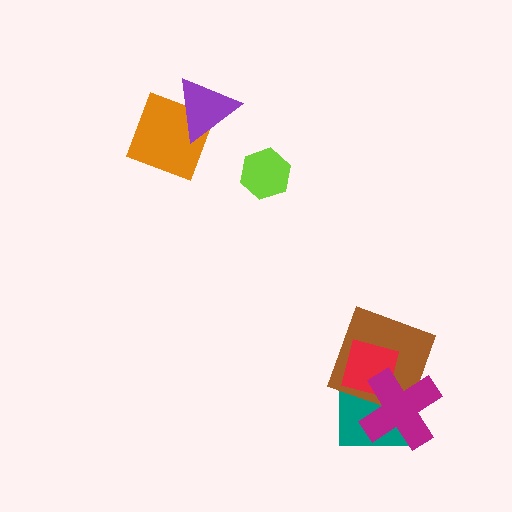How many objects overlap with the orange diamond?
1 object overlaps with the orange diamond.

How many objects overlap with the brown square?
3 objects overlap with the brown square.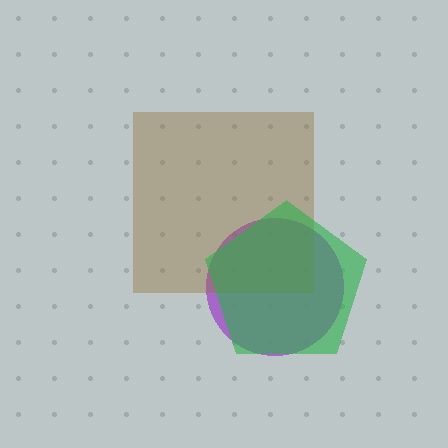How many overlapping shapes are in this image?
There are 3 overlapping shapes in the image.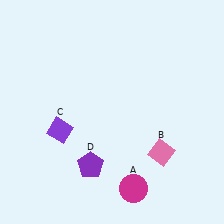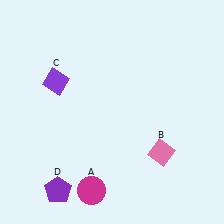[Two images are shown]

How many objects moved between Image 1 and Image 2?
3 objects moved between the two images.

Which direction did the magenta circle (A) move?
The magenta circle (A) moved left.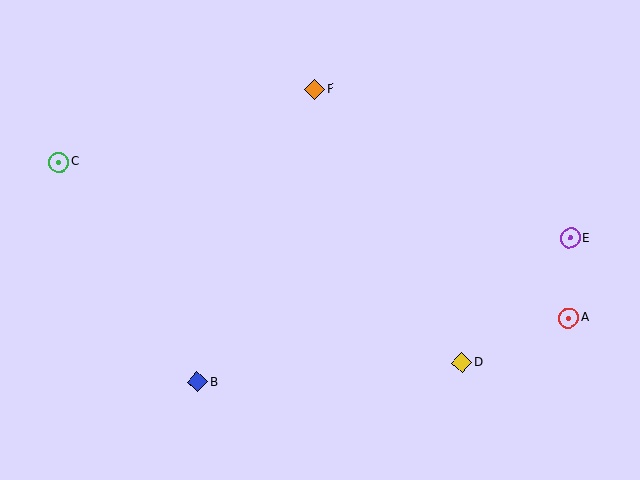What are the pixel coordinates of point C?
Point C is at (59, 162).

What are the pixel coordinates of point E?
Point E is at (570, 238).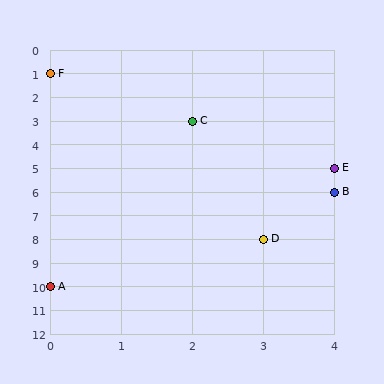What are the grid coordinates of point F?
Point F is at grid coordinates (0, 1).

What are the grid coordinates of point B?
Point B is at grid coordinates (4, 6).